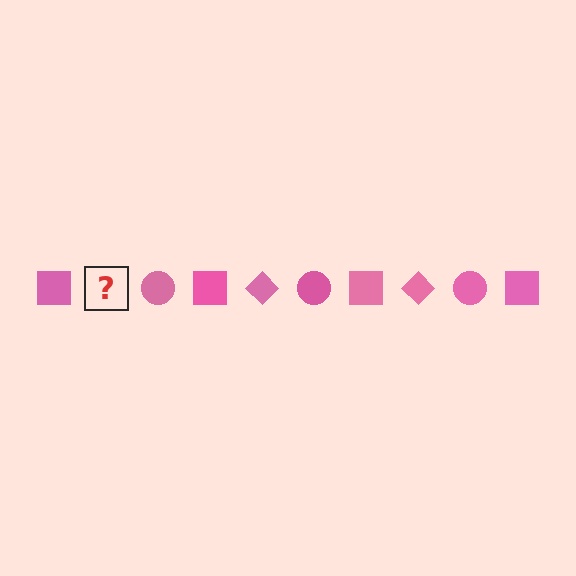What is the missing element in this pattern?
The missing element is a pink diamond.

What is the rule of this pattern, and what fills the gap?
The rule is that the pattern cycles through square, diamond, circle shapes in pink. The gap should be filled with a pink diamond.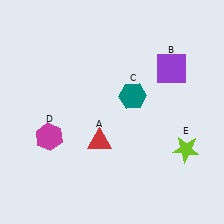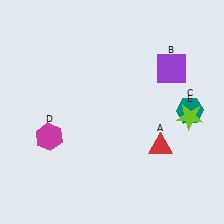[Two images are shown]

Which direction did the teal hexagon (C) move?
The teal hexagon (C) moved right.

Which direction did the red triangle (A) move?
The red triangle (A) moved right.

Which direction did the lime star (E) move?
The lime star (E) moved up.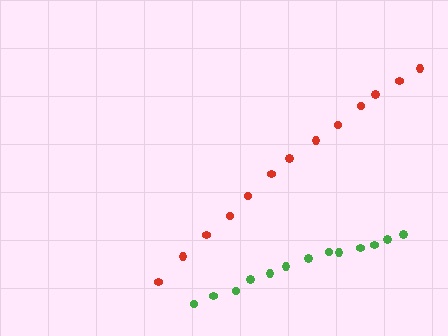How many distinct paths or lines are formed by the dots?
There are 2 distinct paths.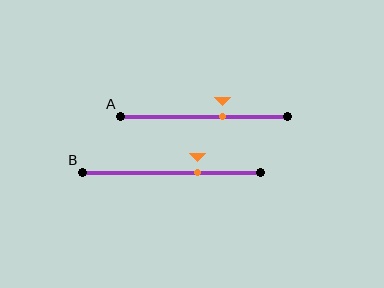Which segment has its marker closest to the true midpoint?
Segment A has its marker closest to the true midpoint.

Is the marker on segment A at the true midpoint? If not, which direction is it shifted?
No, the marker on segment A is shifted to the right by about 11% of the segment length.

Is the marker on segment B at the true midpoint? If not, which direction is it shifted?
No, the marker on segment B is shifted to the right by about 14% of the segment length.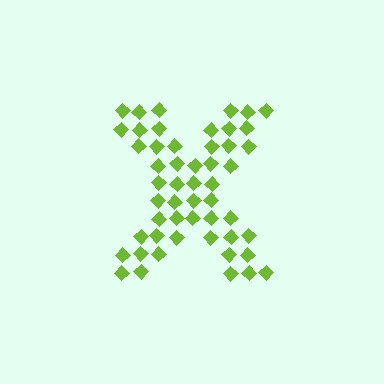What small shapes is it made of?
It is made of small diamonds.